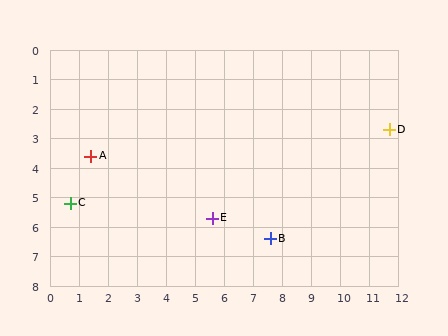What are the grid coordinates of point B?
Point B is at approximately (7.6, 6.4).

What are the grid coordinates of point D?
Point D is at approximately (11.7, 2.7).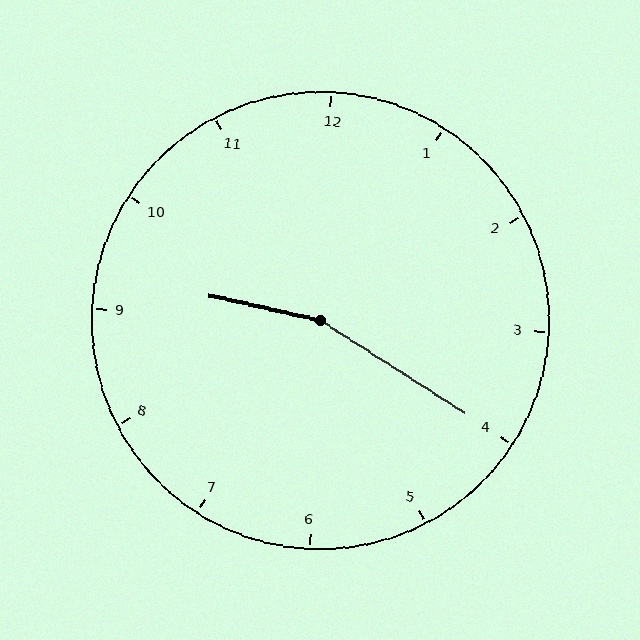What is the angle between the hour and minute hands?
Approximately 160 degrees.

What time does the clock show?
9:20.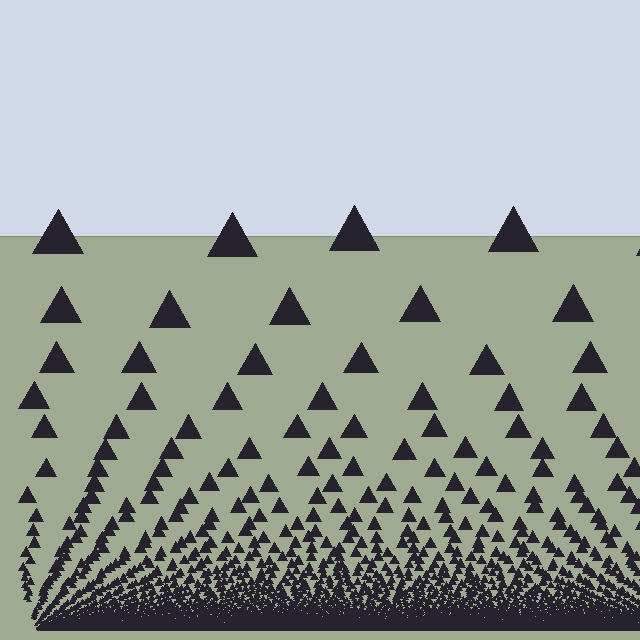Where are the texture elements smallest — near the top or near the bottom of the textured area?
Near the bottom.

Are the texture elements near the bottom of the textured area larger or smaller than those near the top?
Smaller. The gradient is inverted — elements near the bottom are smaller and denser.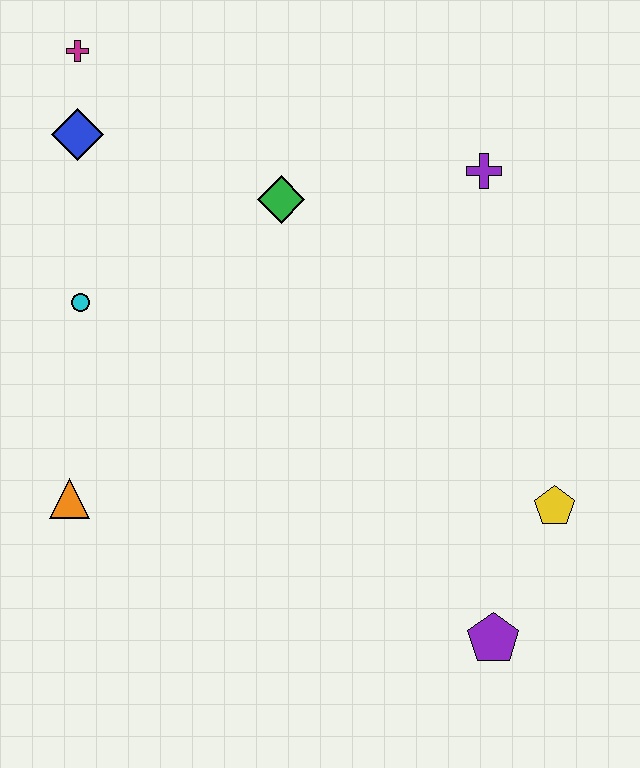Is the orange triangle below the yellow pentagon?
No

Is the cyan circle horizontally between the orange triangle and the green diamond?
Yes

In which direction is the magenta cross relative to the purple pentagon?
The magenta cross is above the purple pentagon.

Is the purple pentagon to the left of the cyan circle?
No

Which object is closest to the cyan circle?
The blue diamond is closest to the cyan circle.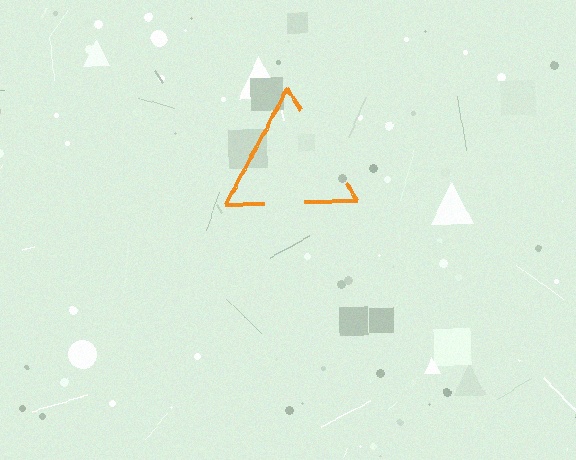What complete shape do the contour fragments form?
The contour fragments form a triangle.